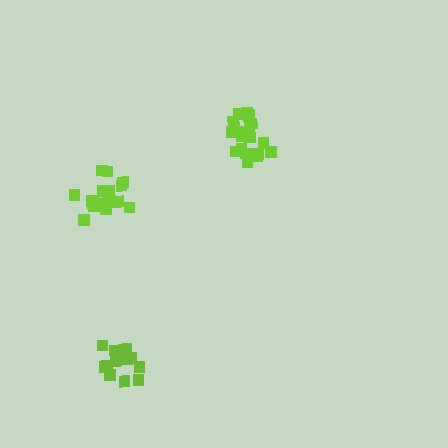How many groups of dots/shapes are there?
There are 3 groups.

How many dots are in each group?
Group 1: 19 dots, Group 2: 18 dots, Group 3: 15 dots (52 total).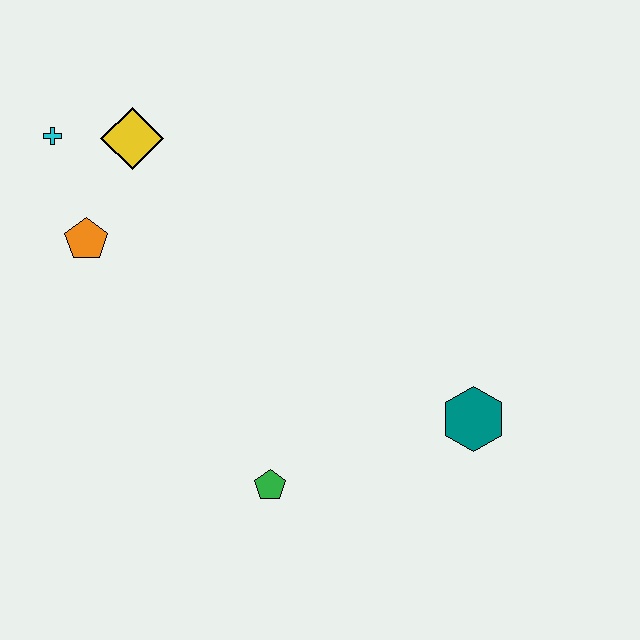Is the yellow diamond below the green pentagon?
No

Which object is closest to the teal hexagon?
The green pentagon is closest to the teal hexagon.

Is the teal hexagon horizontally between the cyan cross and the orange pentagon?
No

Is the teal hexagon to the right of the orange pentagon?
Yes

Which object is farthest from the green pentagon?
The cyan cross is farthest from the green pentagon.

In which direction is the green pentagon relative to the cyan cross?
The green pentagon is below the cyan cross.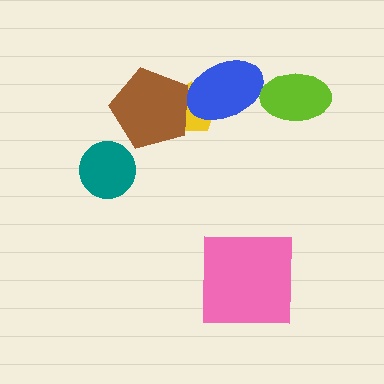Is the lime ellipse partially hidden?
No, no other shape covers it.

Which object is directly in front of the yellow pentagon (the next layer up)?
The blue ellipse is directly in front of the yellow pentagon.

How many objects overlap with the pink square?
0 objects overlap with the pink square.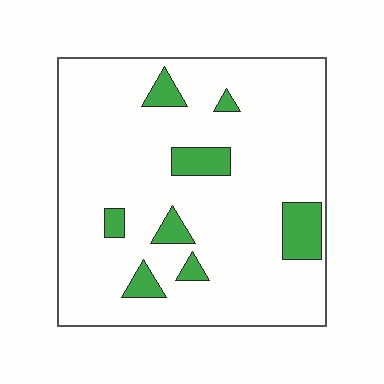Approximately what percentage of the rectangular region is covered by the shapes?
Approximately 10%.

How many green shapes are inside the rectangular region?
8.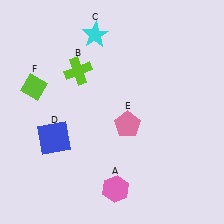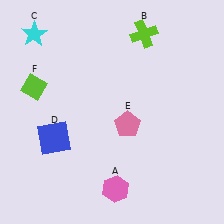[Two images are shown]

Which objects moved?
The objects that moved are: the lime cross (B), the cyan star (C).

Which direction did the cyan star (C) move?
The cyan star (C) moved left.